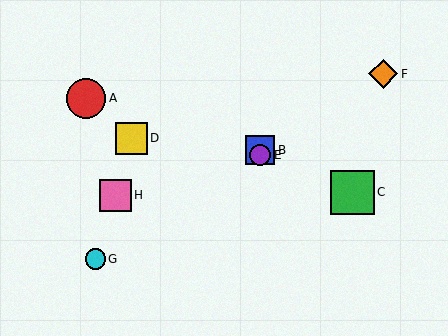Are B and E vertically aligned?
Yes, both are at x≈260.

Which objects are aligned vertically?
Objects B, E are aligned vertically.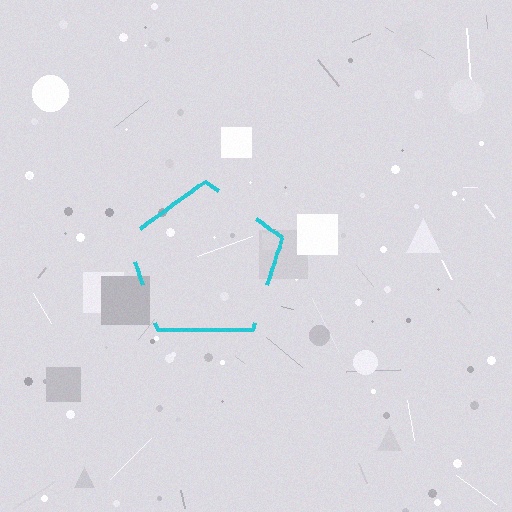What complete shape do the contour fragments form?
The contour fragments form a pentagon.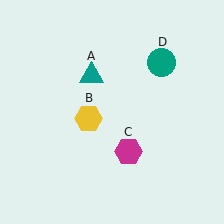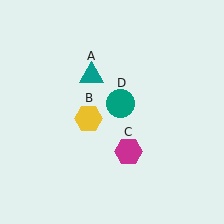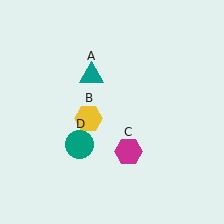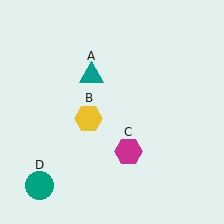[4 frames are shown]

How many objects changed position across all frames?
1 object changed position: teal circle (object D).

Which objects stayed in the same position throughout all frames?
Teal triangle (object A) and yellow hexagon (object B) and magenta hexagon (object C) remained stationary.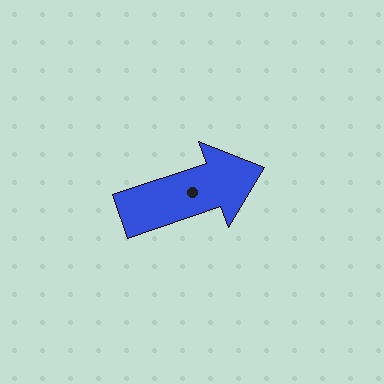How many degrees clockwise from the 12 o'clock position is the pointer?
Approximately 71 degrees.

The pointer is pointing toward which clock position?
Roughly 2 o'clock.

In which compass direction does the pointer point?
East.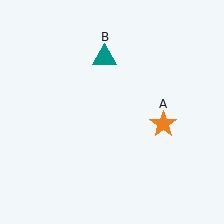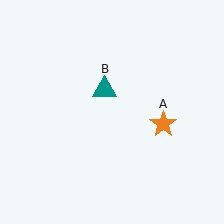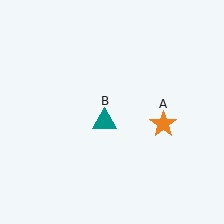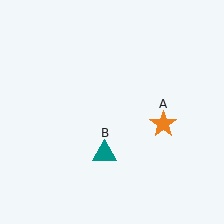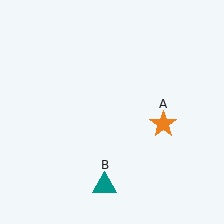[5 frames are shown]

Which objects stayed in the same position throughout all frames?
Orange star (object A) remained stationary.